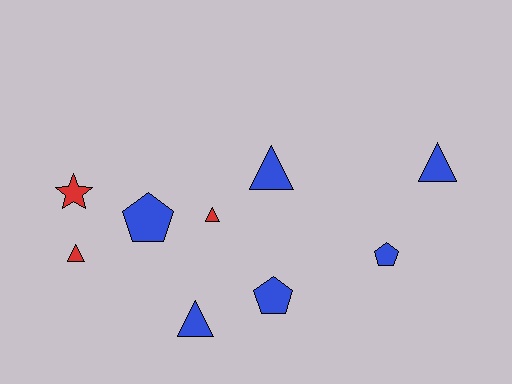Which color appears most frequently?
Blue, with 6 objects.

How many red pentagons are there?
There are no red pentagons.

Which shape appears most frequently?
Triangle, with 5 objects.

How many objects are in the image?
There are 9 objects.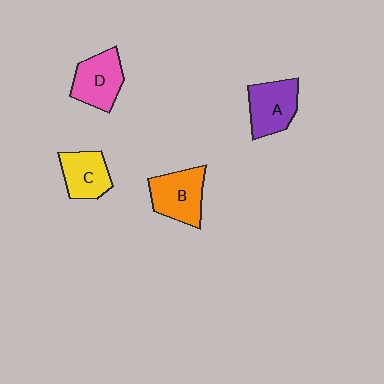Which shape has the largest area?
Shape B (orange).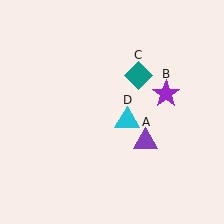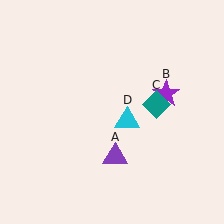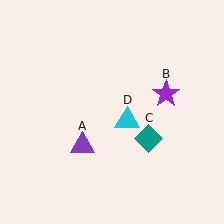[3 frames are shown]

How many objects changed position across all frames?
2 objects changed position: purple triangle (object A), teal diamond (object C).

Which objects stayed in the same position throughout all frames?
Purple star (object B) and cyan triangle (object D) remained stationary.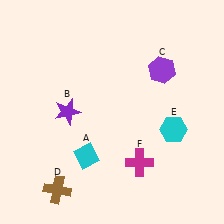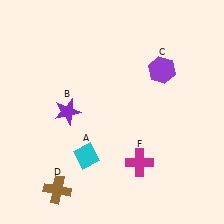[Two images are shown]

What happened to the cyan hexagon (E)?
The cyan hexagon (E) was removed in Image 2. It was in the bottom-right area of Image 1.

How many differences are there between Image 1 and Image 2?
There is 1 difference between the two images.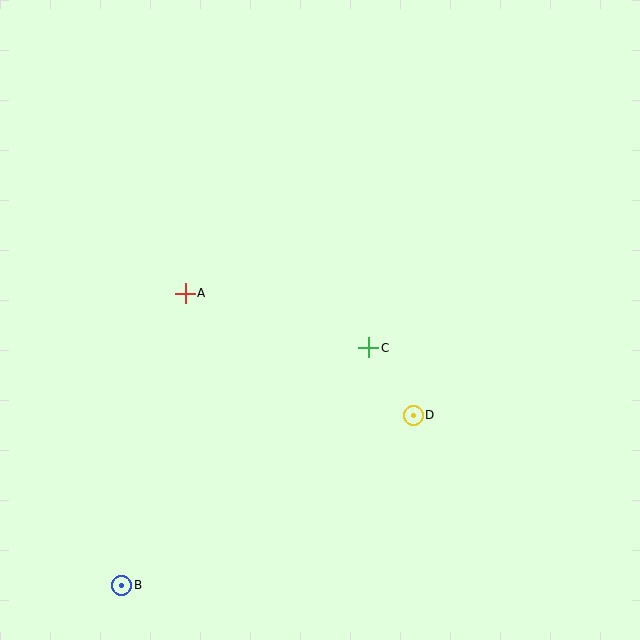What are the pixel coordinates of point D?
Point D is at (413, 415).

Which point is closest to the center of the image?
Point C at (369, 348) is closest to the center.